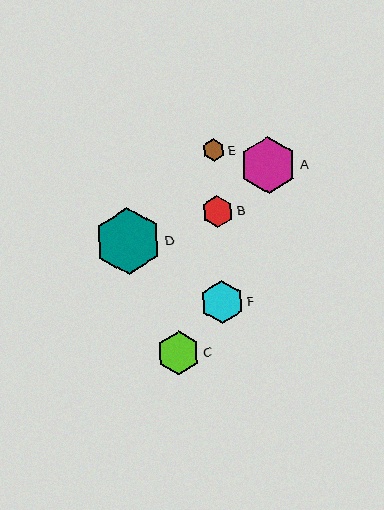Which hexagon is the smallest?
Hexagon E is the smallest with a size of approximately 23 pixels.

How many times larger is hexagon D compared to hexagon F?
Hexagon D is approximately 1.5 times the size of hexagon F.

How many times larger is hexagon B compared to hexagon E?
Hexagon B is approximately 1.4 times the size of hexagon E.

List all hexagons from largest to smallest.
From largest to smallest: D, A, C, F, B, E.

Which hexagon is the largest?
Hexagon D is the largest with a size of approximately 67 pixels.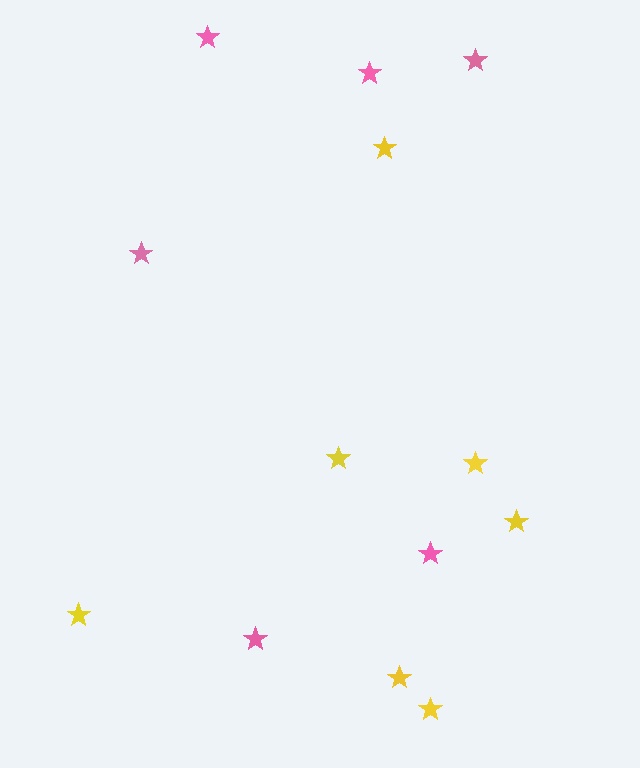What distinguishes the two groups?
There are 2 groups: one group of yellow stars (7) and one group of pink stars (6).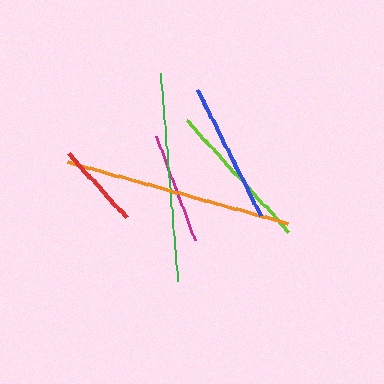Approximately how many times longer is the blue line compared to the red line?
The blue line is approximately 1.6 times the length of the red line.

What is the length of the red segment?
The red segment is approximately 86 pixels long.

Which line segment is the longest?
The orange line is the longest at approximately 228 pixels.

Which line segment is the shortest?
The red line is the shortest at approximately 86 pixels.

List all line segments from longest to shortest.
From longest to shortest: orange, green, lime, blue, magenta, red.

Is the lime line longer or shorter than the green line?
The green line is longer than the lime line.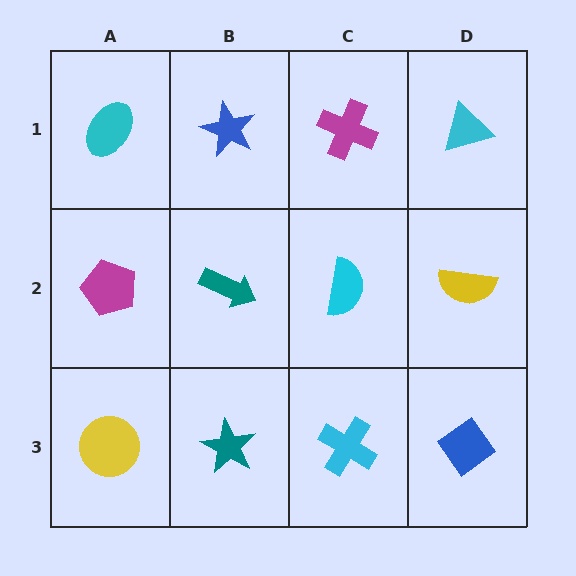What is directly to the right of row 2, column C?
A yellow semicircle.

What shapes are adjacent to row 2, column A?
A cyan ellipse (row 1, column A), a yellow circle (row 3, column A), a teal arrow (row 2, column B).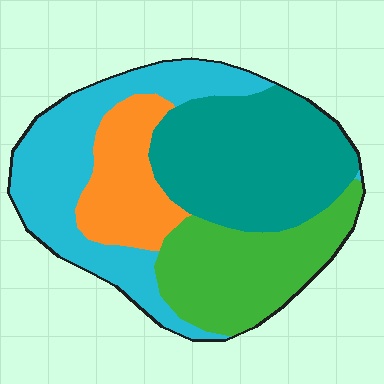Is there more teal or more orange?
Teal.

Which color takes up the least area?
Orange, at roughly 15%.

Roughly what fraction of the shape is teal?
Teal covers 32% of the shape.